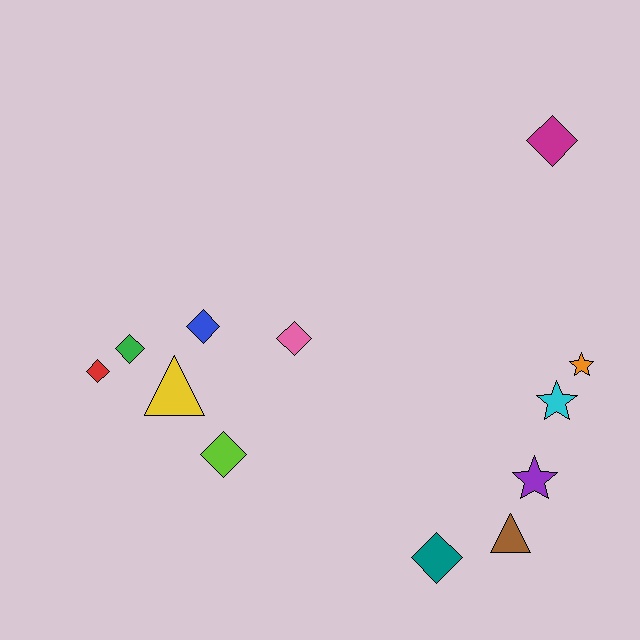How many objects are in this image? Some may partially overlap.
There are 12 objects.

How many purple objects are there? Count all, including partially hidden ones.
There is 1 purple object.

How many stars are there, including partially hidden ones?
There are 3 stars.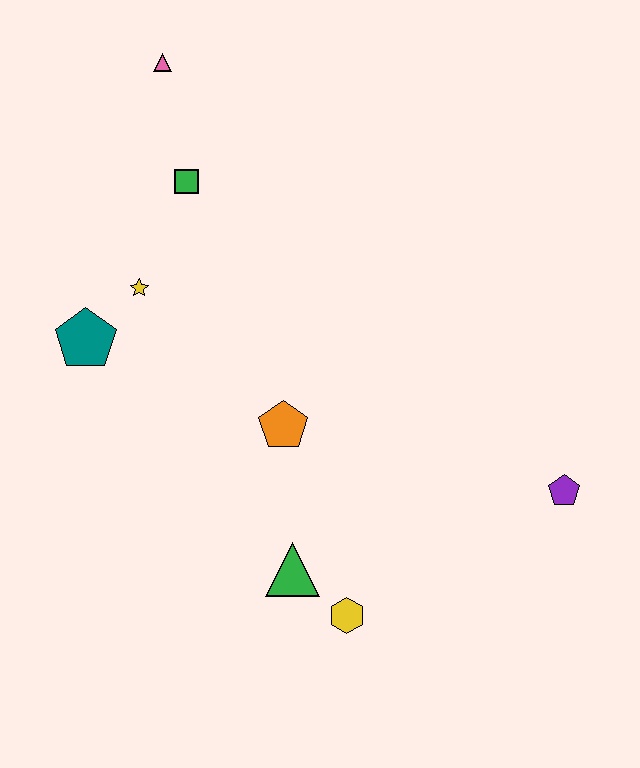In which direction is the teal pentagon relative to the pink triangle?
The teal pentagon is below the pink triangle.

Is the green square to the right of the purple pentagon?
No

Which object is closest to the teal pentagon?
The yellow star is closest to the teal pentagon.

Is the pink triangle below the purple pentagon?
No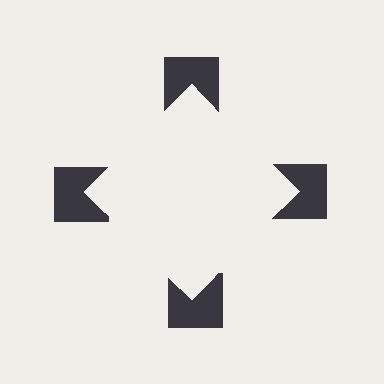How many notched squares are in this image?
There are 4 — one at each vertex of the illusory square.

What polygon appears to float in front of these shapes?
An illusory square — its edges are inferred from the aligned wedge cuts in the notched squares, not physically drawn.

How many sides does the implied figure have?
4 sides.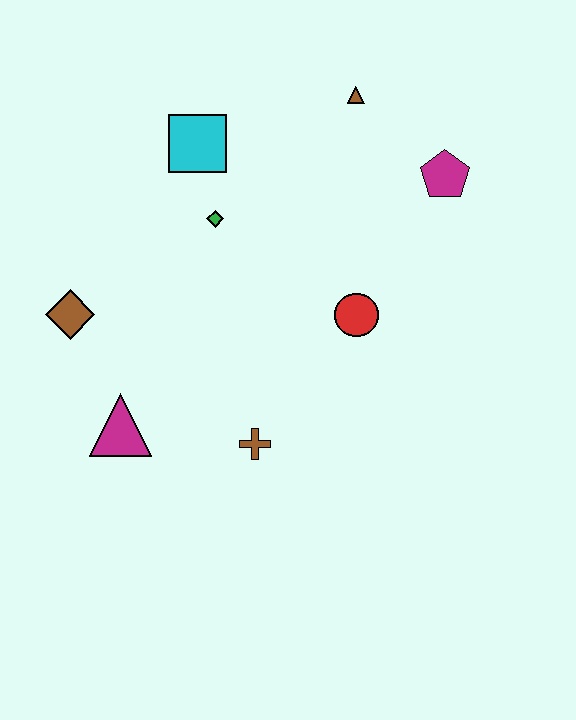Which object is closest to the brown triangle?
The magenta pentagon is closest to the brown triangle.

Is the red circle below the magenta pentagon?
Yes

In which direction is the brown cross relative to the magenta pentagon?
The brown cross is below the magenta pentagon.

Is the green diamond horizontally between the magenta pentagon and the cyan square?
Yes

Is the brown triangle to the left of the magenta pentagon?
Yes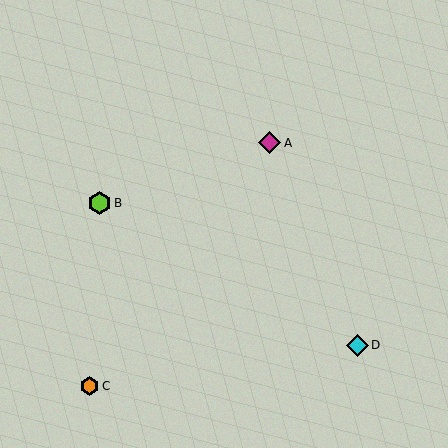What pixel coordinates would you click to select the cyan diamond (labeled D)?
Click at (357, 345) to select the cyan diamond D.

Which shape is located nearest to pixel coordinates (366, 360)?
The cyan diamond (labeled D) at (357, 345) is nearest to that location.